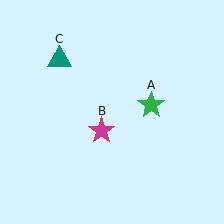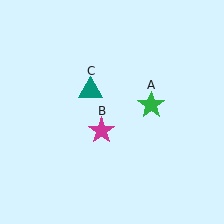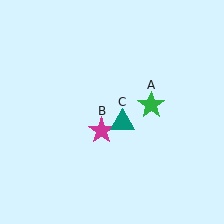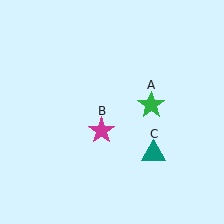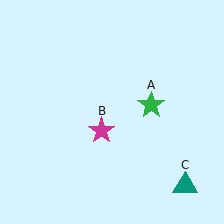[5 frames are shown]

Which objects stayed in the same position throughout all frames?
Green star (object A) and magenta star (object B) remained stationary.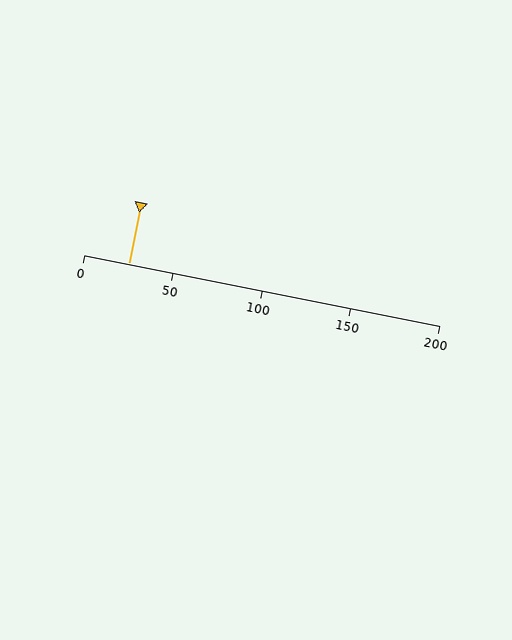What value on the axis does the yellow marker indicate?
The marker indicates approximately 25.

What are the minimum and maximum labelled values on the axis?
The axis runs from 0 to 200.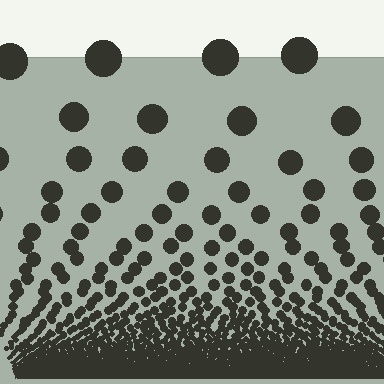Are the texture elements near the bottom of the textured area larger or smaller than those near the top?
Smaller. The gradient is inverted — elements near the bottom are smaller and denser.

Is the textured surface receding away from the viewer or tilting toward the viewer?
The surface appears to tilt toward the viewer. Texture elements get larger and sparser toward the top.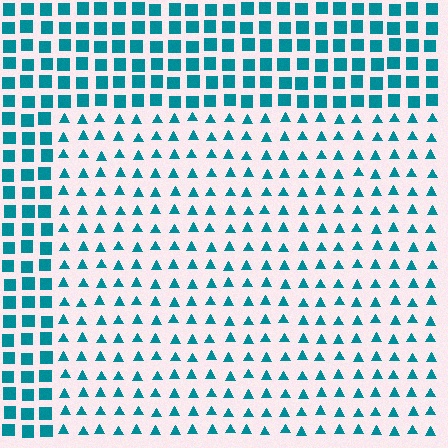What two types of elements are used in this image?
The image uses triangles inside the rectangle region and squares outside it.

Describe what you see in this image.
The image is filled with small teal elements arranged in a uniform grid. A rectangle-shaped region contains triangles, while the surrounding area contains squares. The boundary is defined purely by the change in element shape.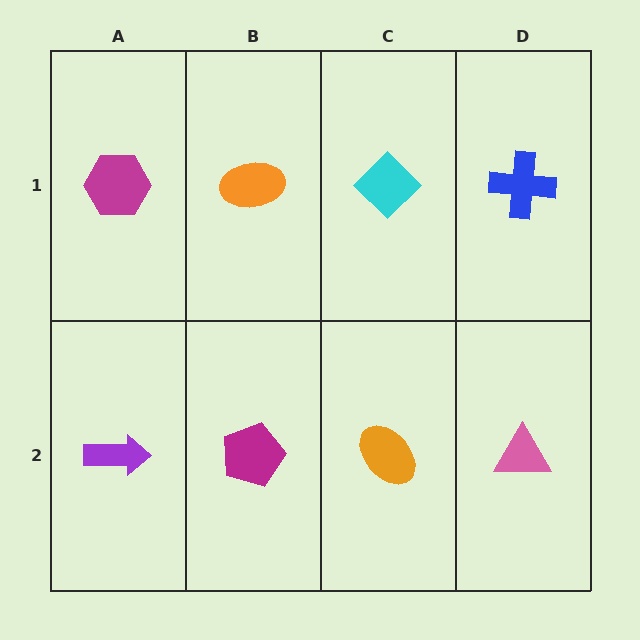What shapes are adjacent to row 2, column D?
A blue cross (row 1, column D), an orange ellipse (row 2, column C).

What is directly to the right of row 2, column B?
An orange ellipse.